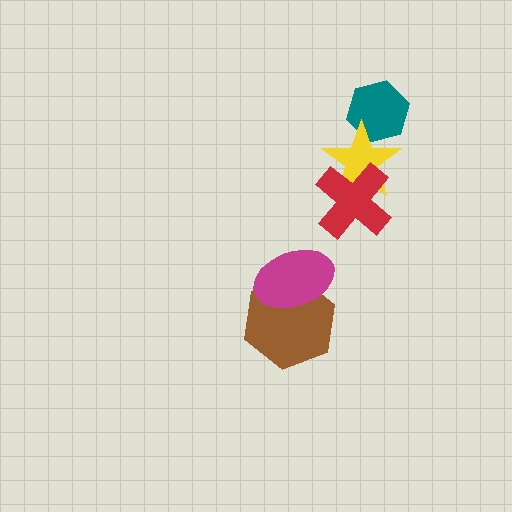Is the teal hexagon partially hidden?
Yes, it is partially covered by another shape.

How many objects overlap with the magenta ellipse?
1 object overlaps with the magenta ellipse.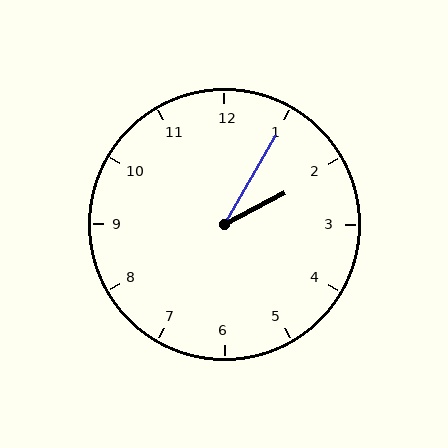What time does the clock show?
2:05.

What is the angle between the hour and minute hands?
Approximately 32 degrees.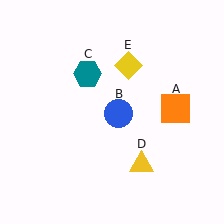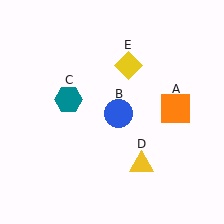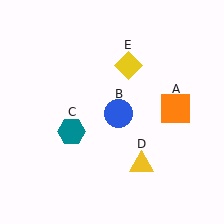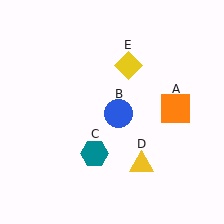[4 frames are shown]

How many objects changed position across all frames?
1 object changed position: teal hexagon (object C).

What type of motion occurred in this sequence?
The teal hexagon (object C) rotated counterclockwise around the center of the scene.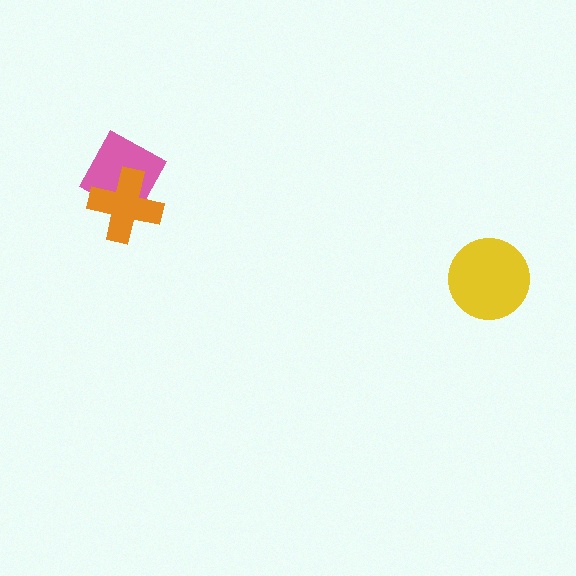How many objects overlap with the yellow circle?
0 objects overlap with the yellow circle.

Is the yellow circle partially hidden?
No, no other shape covers it.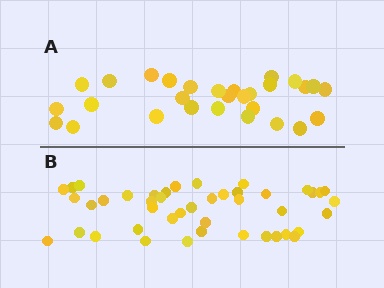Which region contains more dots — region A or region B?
Region B (the bottom region) has more dots.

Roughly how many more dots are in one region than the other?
Region B has approximately 15 more dots than region A.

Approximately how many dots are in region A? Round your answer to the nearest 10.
About 30 dots. (The exact count is 29, which rounds to 30.)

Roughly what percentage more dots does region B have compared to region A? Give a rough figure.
About 50% more.